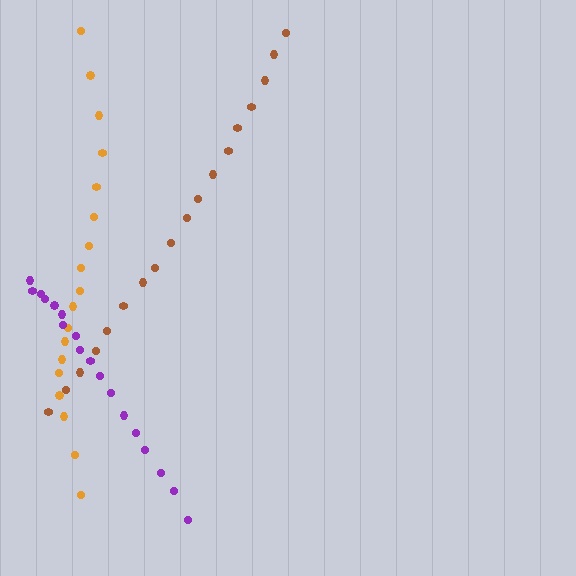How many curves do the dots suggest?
There are 3 distinct paths.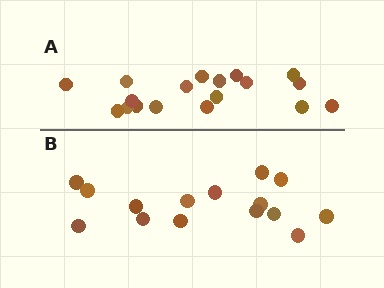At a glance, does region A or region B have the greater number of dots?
Region A (the top region) has more dots.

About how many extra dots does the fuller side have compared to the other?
Region A has just a few more — roughly 2 or 3 more dots than region B.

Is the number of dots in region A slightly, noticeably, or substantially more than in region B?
Region A has only slightly more — the two regions are fairly close. The ratio is roughly 1.2 to 1.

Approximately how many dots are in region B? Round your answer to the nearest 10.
About 20 dots. (The exact count is 15, which rounds to 20.)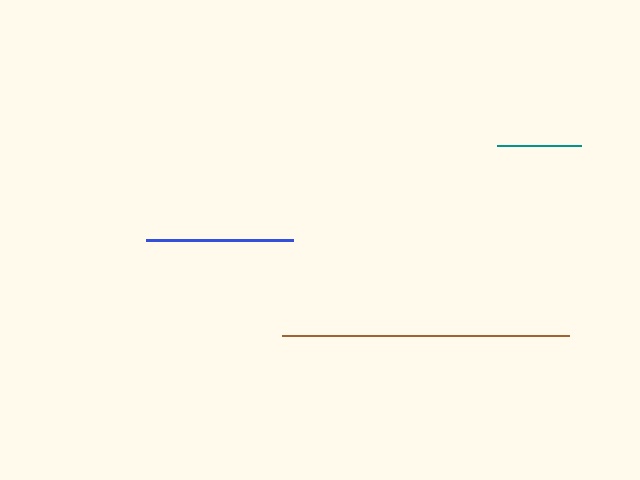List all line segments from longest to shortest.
From longest to shortest: brown, blue, teal.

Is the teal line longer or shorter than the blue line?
The blue line is longer than the teal line.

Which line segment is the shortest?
The teal line is the shortest at approximately 84 pixels.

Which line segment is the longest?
The brown line is the longest at approximately 287 pixels.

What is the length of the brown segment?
The brown segment is approximately 287 pixels long.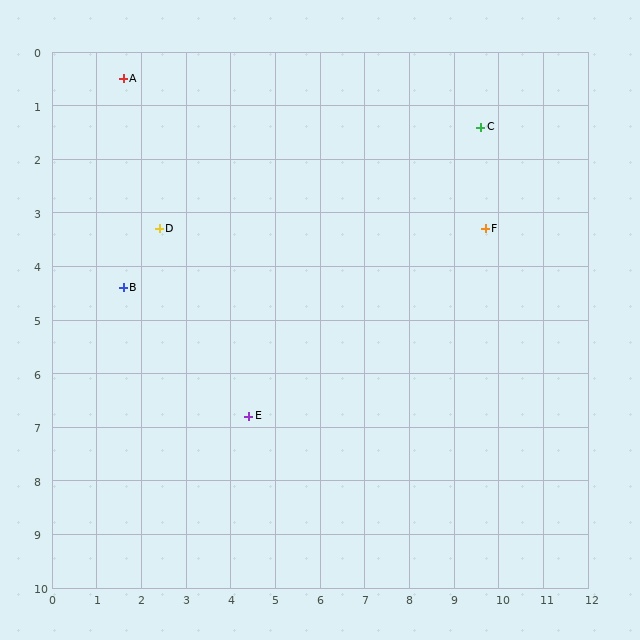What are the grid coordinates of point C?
Point C is at approximately (9.6, 1.4).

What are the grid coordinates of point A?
Point A is at approximately (1.6, 0.5).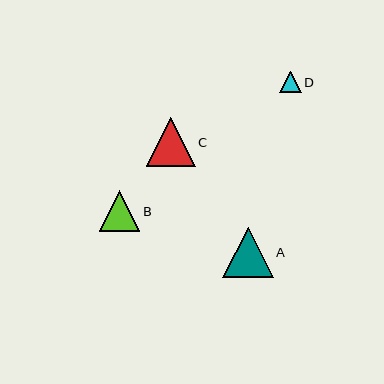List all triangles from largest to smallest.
From largest to smallest: A, C, B, D.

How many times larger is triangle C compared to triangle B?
Triangle C is approximately 1.2 times the size of triangle B.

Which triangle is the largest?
Triangle A is the largest with a size of approximately 51 pixels.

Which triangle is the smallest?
Triangle D is the smallest with a size of approximately 22 pixels.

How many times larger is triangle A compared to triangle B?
Triangle A is approximately 1.3 times the size of triangle B.